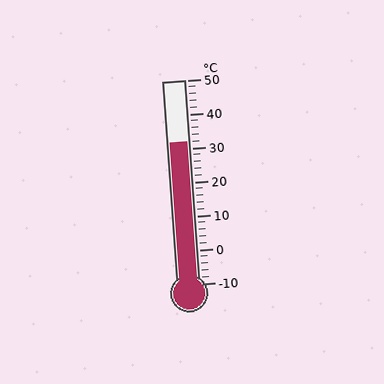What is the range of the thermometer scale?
The thermometer scale ranges from -10°C to 50°C.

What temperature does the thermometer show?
The thermometer shows approximately 32°C.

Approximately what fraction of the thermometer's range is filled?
The thermometer is filled to approximately 70% of its range.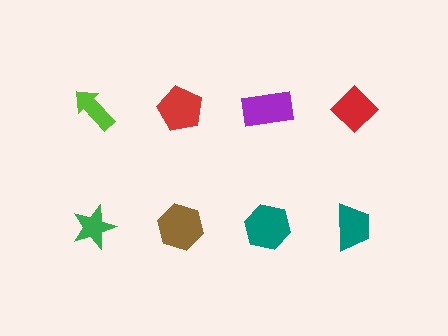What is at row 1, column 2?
A red pentagon.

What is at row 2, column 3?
A teal hexagon.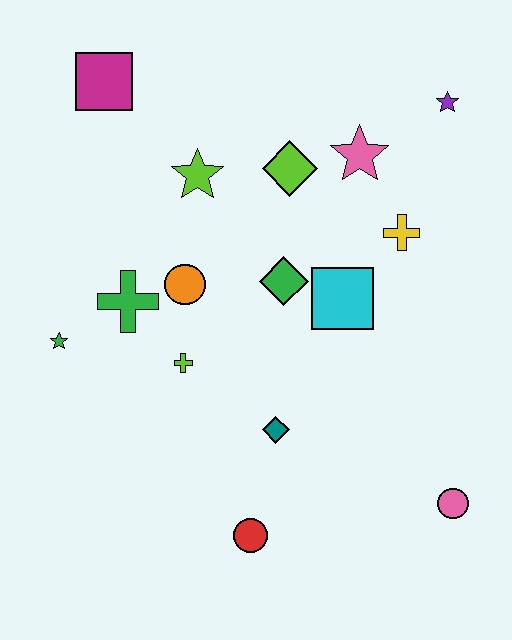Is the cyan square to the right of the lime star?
Yes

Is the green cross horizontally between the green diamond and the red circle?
No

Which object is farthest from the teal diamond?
The magenta square is farthest from the teal diamond.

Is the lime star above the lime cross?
Yes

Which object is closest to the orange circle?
The green cross is closest to the orange circle.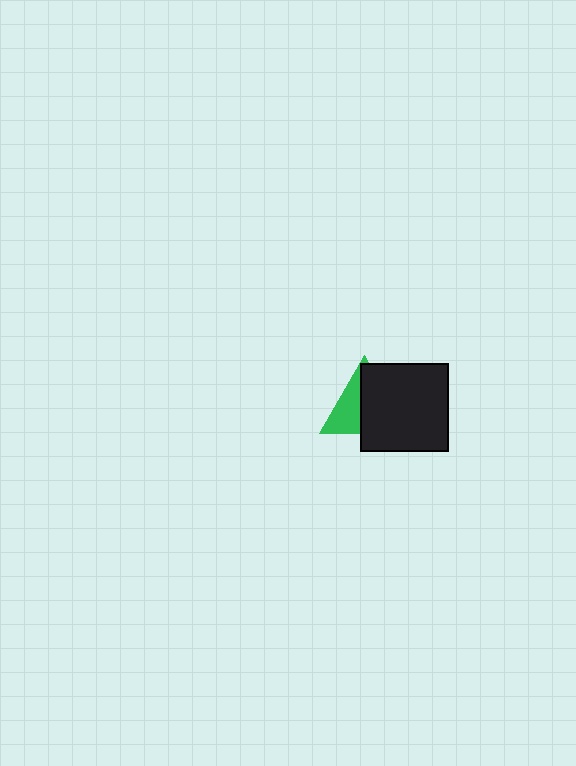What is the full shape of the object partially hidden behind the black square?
The partially hidden object is a green triangle.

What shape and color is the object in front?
The object in front is a black square.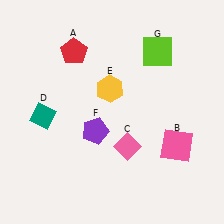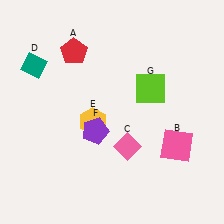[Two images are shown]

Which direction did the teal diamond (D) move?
The teal diamond (D) moved up.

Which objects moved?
The objects that moved are: the teal diamond (D), the yellow hexagon (E), the lime square (G).